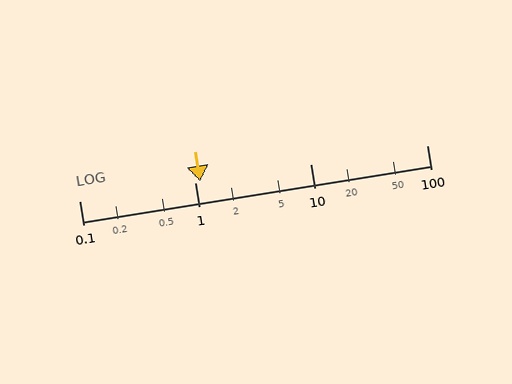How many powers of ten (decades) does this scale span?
The scale spans 3 decades, from 0.1 to 100.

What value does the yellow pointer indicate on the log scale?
The pointer indicates approximately 1.1.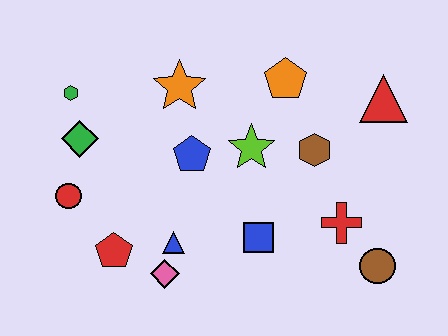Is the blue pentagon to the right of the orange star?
Yes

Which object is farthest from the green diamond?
The brown circle is farthest from the green diamond.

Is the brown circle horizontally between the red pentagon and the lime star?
No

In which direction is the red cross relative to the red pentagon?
The red cross is to the right of the red pentagon.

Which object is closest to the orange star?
The blue pentagon is closest to the orange star.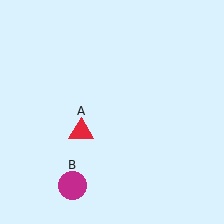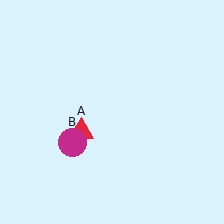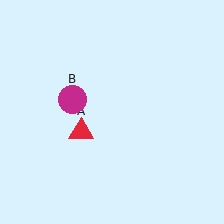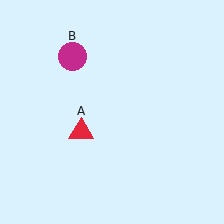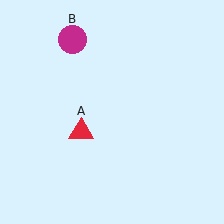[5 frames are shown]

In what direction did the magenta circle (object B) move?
The magenta circle (object B) moved up.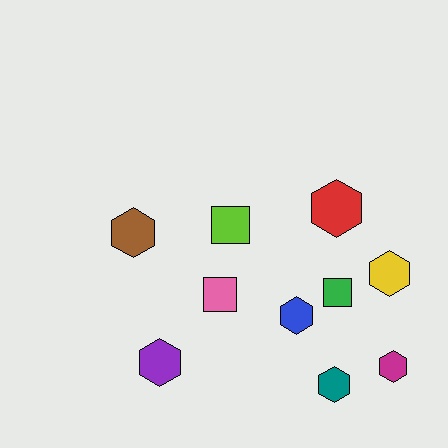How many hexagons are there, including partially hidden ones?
There are 7 hexagons.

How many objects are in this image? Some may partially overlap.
There are 10 objects.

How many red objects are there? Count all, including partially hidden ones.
There is 1 red object.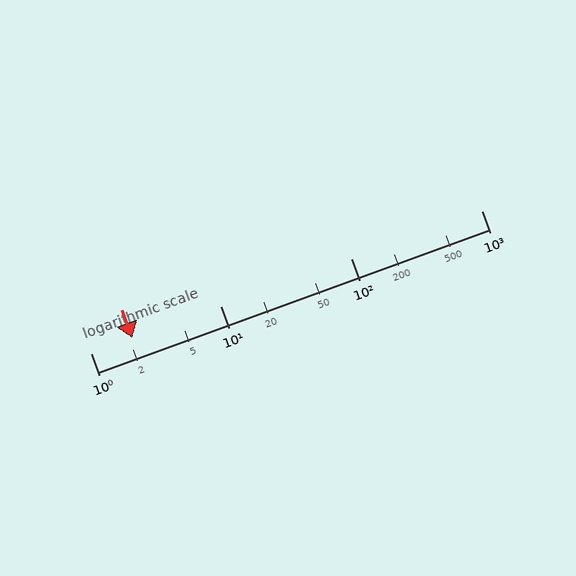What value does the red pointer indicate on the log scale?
The pointer indicates approximately 2.1.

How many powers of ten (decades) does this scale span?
The scale spans 3 decades, from 1 to 1000.